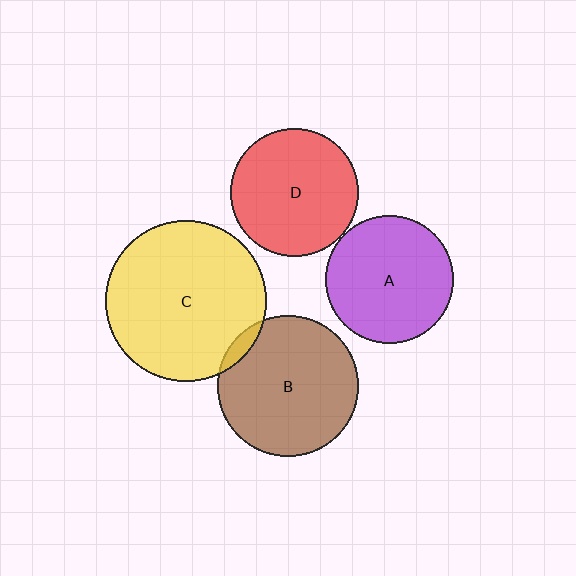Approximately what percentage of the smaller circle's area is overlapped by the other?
Approximately 5%.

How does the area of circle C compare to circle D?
Approximately 1.6 times.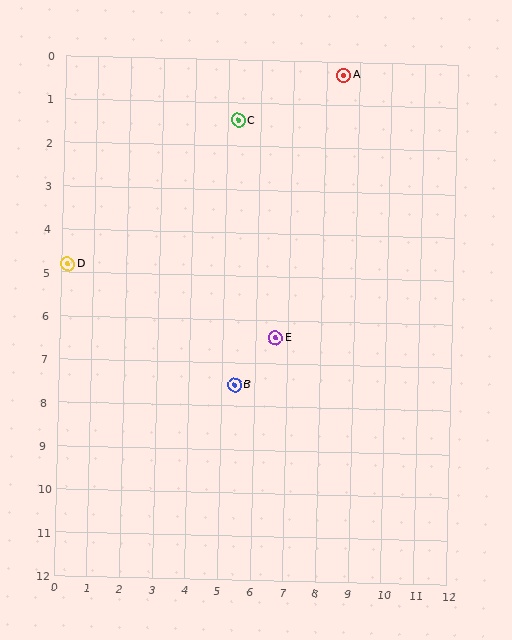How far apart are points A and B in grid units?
Points A and B are about 7.8 grid units apart.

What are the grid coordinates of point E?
Point E is at approximately (6.6, 6.4).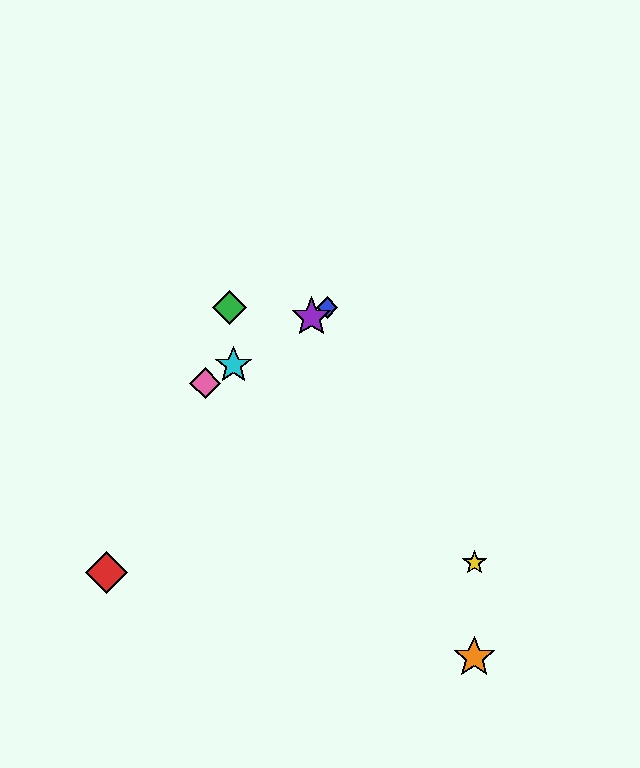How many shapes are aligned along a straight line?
4 shapes (the blue diamond, the purple star, the cyan star, the pink diamond) are aligned along a straight line.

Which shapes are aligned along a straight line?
The blue diamond, the purple star, the cyan star, the pink diamond are aligned along a straight line.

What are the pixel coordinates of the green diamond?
The green diamond is at (229, 308).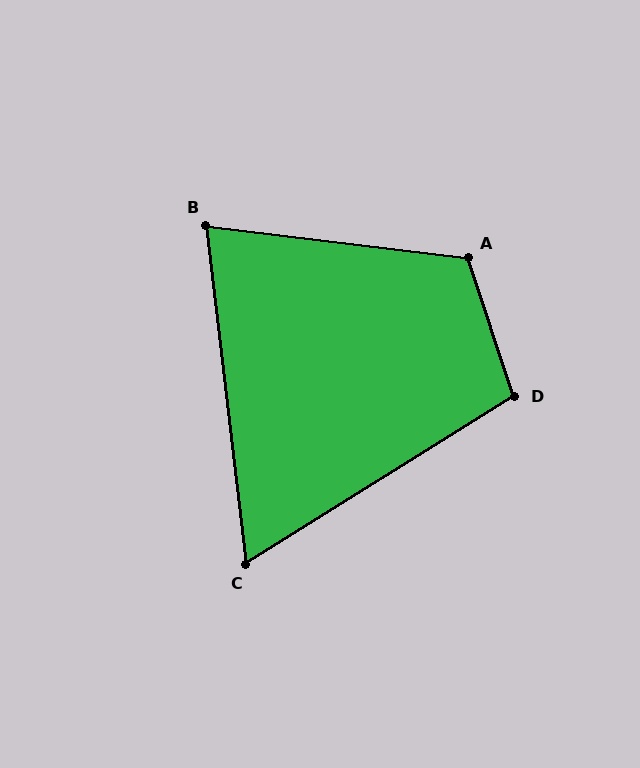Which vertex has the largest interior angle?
A, at approximately 115 degrees.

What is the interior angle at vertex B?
Approximately 76 degrees (acute).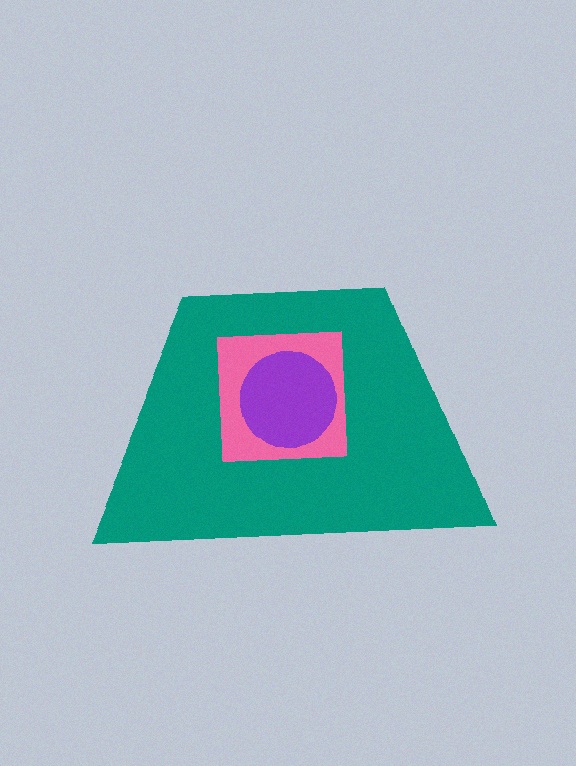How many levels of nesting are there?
3.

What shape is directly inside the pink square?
The purple circle.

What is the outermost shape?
The teal trapezoid.